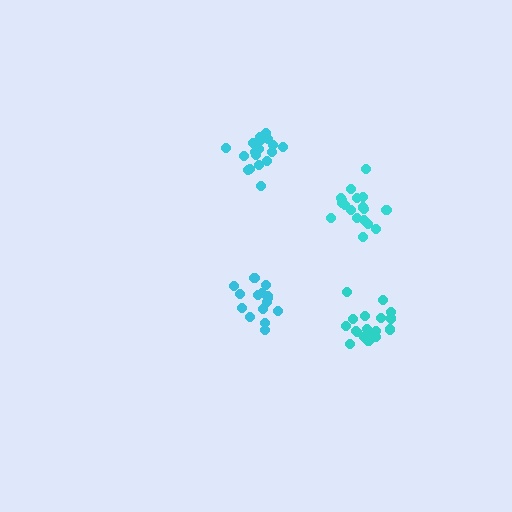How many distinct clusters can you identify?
There are 4 distinct clusters.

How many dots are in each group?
Group 1: 15 dots, Group 2: 19 dots, Group 3: 18 dots, Group 4: 18 dots (70 total).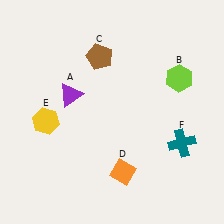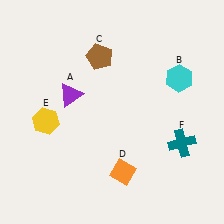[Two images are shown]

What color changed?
The hexagon (B) changed from lime in Image 1 to cyan in Image 2.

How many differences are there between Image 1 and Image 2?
There is 1 difference between the two images.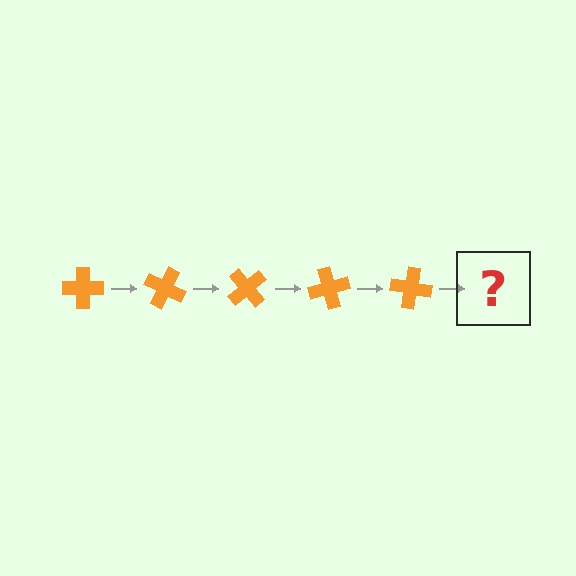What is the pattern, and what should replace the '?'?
The pattern is that the cross rotates 25 degrees each step. The '?' should be an orange cross rotated 125 degrees.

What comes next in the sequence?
The next element should be an orange cross rotated 125 degrees.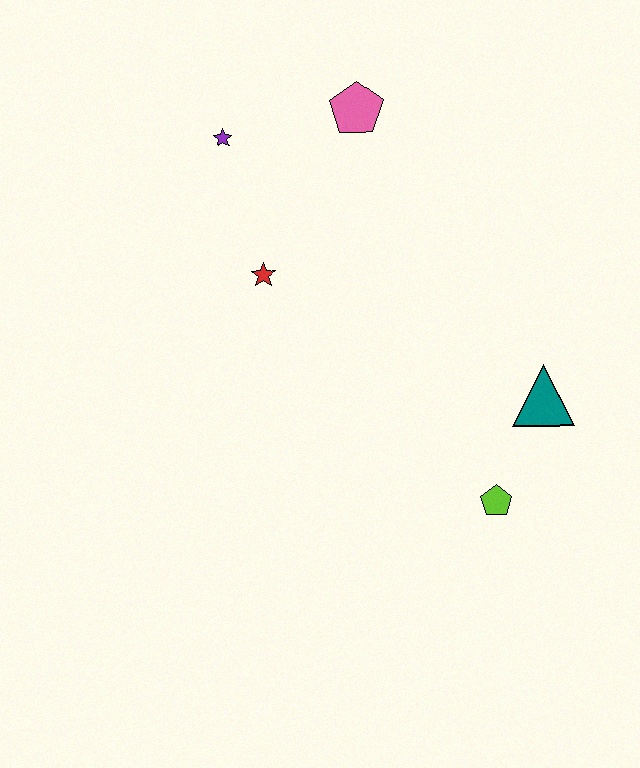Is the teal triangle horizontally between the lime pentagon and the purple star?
No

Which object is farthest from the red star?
The lime pentagon is farthest from the red star.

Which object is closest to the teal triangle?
The lime pentagon is closest to the teal triangle.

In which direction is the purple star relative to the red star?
The purple star is above the red star.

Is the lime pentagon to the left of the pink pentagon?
No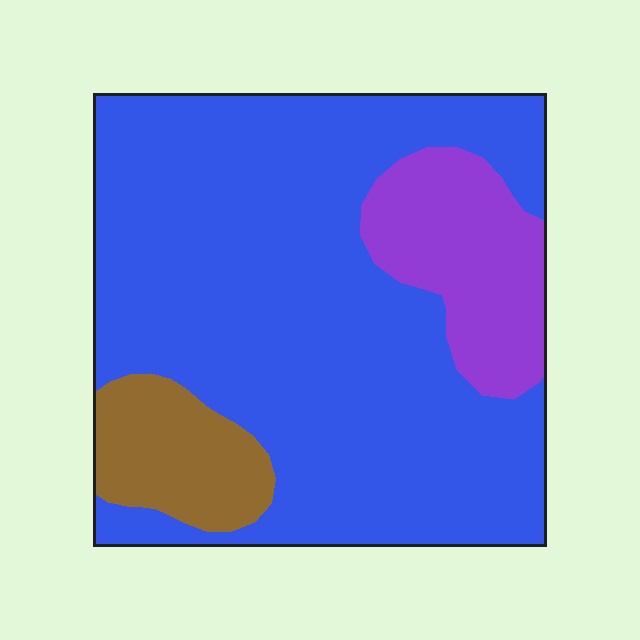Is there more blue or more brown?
Blue.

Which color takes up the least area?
Brown, at roughly 10%.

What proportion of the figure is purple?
Purple takes up about one sixth (1/6) of the figure.